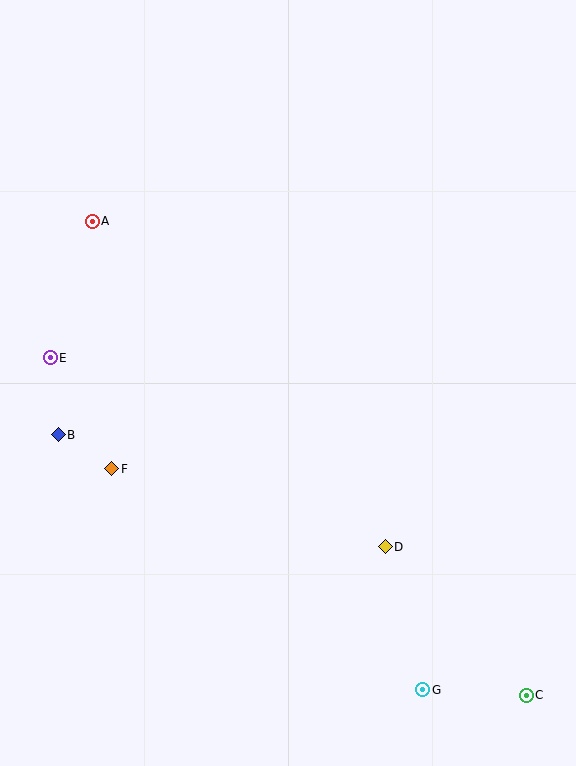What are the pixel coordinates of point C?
Point C is at (526, 695).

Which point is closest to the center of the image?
Point D at (385, 547) is closest to the center.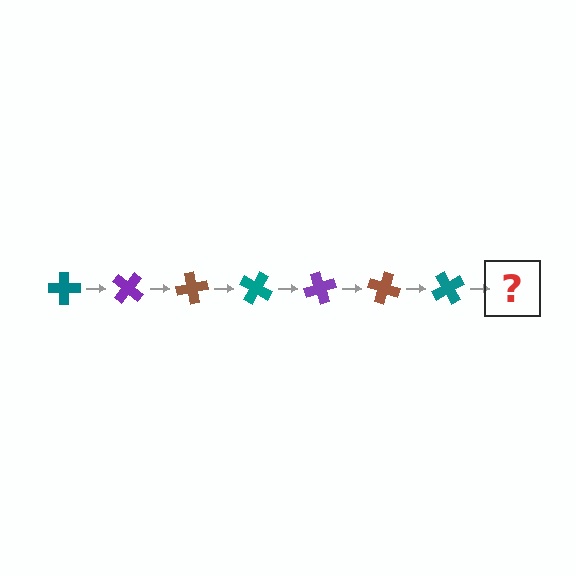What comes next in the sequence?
The next element should be a purple cross, rotated 280 degrees from the start.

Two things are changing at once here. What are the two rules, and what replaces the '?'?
The two rules are that it rotates 40 degrees each step and the color cycles through teal, purple, and brown. The '?' should be a purple cross, rotated 280 degrees from the start.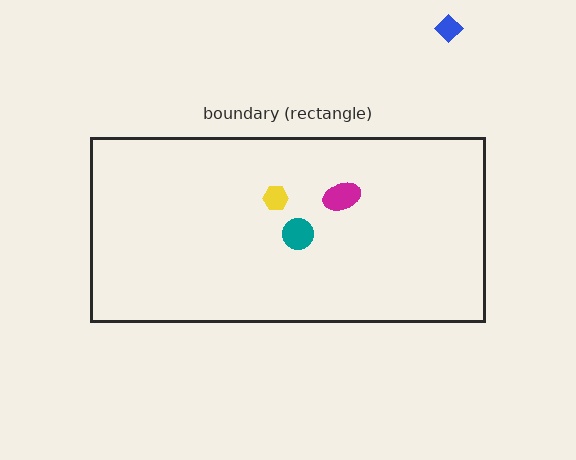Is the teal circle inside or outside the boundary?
Inside.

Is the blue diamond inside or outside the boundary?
Outside.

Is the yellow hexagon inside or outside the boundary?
Inside.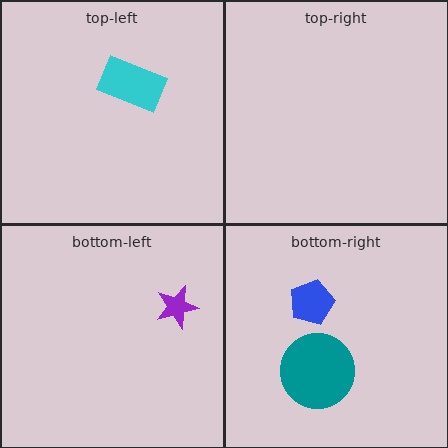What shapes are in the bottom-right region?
The teal circle, the blue pentagon.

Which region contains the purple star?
The bottom-left region.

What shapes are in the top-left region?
The cyan rectangle.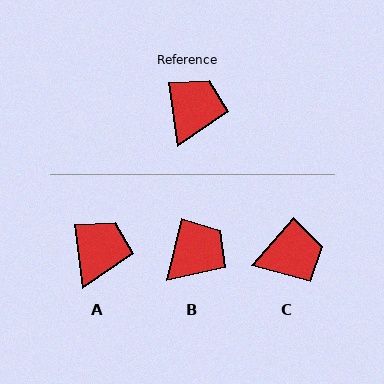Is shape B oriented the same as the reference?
No, it is off by about 22 degrees.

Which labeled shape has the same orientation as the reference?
A.